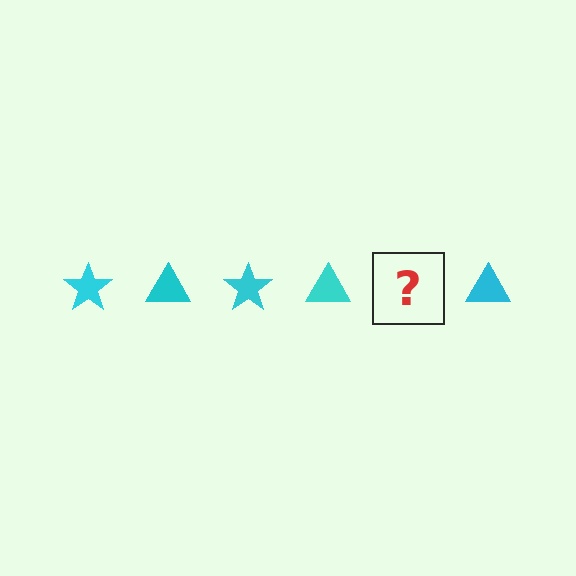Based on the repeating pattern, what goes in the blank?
The blank should be a cyan star.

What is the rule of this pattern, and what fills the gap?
The rule is that the pattern cycles through star, triangle shapes in cyan. The gap should be filled with a cyan star.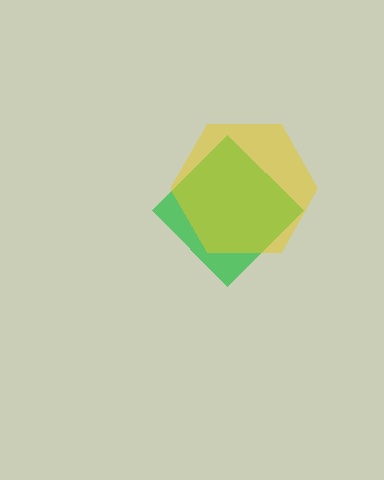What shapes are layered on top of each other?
The layered shapes are: a green diamond, a yellow hexagon.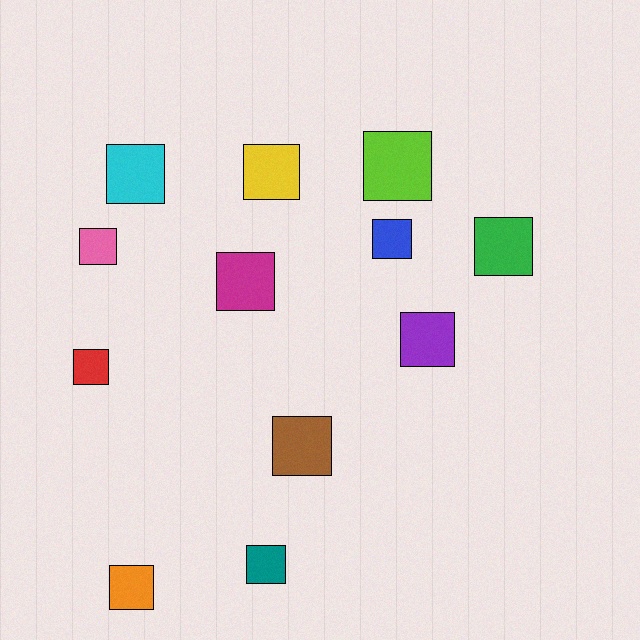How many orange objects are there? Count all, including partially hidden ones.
There is 1 orange object.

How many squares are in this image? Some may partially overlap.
There are 12 squares.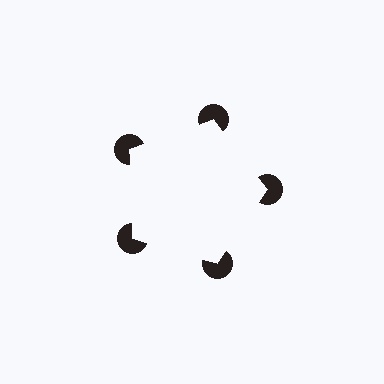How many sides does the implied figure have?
5 sides.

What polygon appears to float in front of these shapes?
An illusory pentagon — its edges are inferred from the aligned wedge cuts in the pac-man discs, not physically drawn.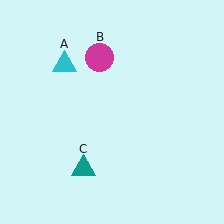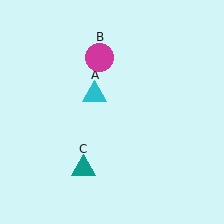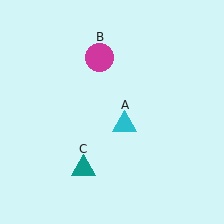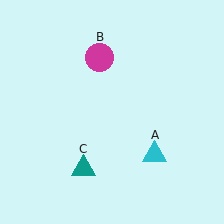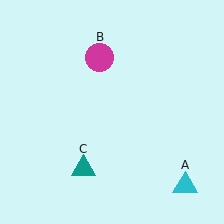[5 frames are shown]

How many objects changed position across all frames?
1 object changed position: cyan triangle (object A).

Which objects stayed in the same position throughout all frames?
Magenta circle (object B) and teal triangle (object C) remained stationary.